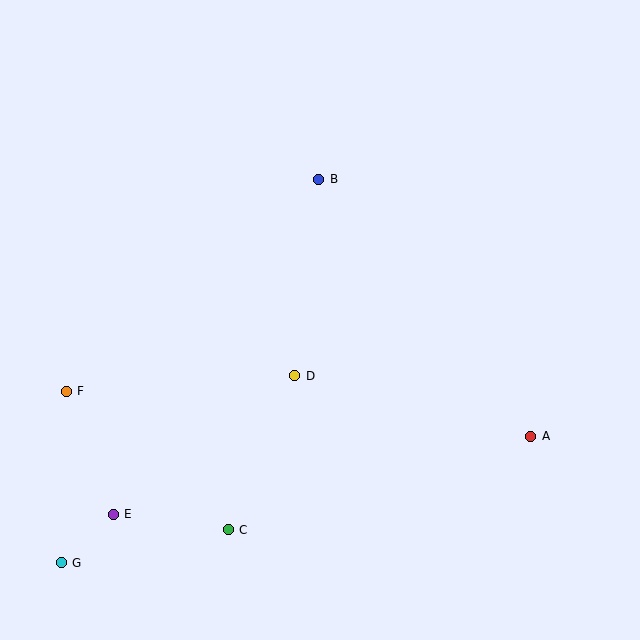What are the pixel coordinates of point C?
Point C is at (228, 530).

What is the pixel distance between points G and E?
The distance between G and E is 71 pixels.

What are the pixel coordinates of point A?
Point A is at (531, 436).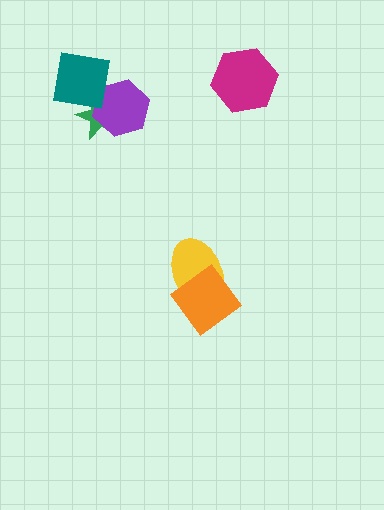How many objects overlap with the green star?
2 objects overlap with the green star.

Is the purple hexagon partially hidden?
Yes, it is partially covered by another shape.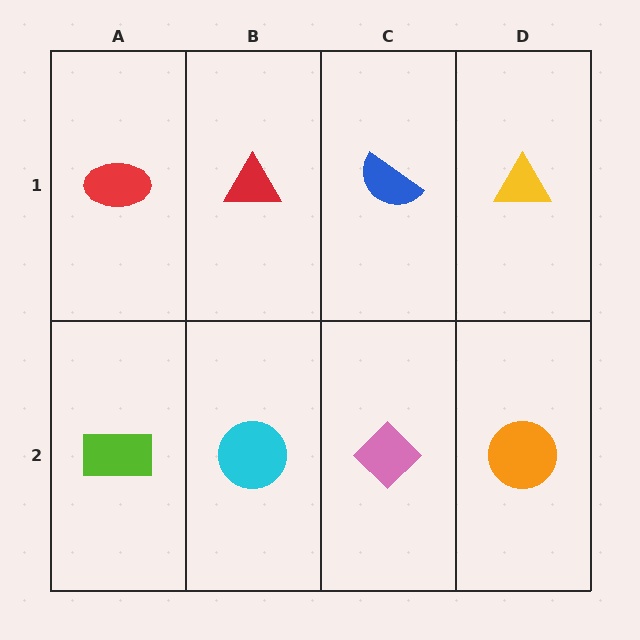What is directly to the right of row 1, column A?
A red triangle.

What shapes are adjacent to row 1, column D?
An orange circle (row 2, column D), a blue semicircle (row 1, column C).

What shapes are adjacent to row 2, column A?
A red ellipse (row 1, column A), a cyan circle (row 2, column B).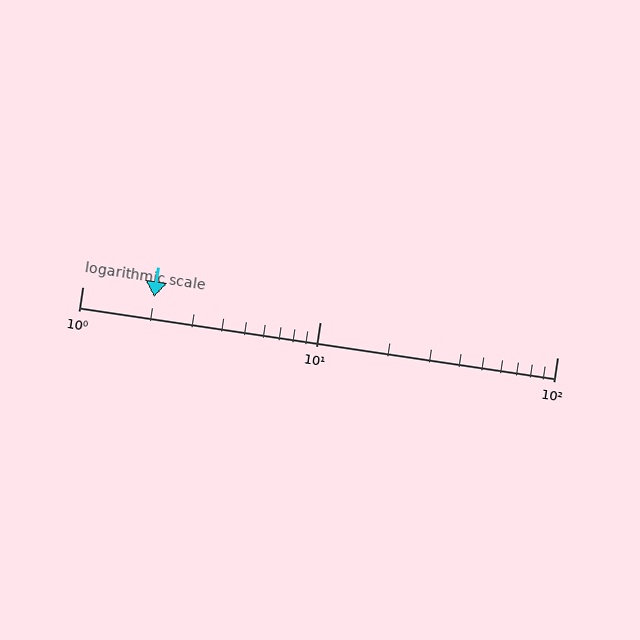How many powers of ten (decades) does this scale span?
The scale spans 2 decades, from 1 to 100.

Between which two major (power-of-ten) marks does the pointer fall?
The pointer is between 1 and 10.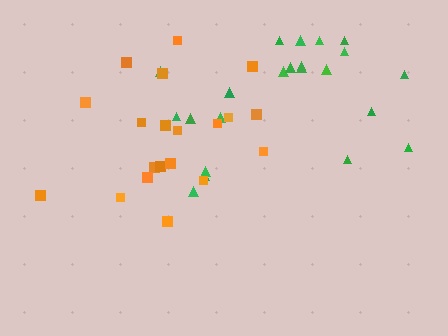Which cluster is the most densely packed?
Orange.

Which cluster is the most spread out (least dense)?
Green.